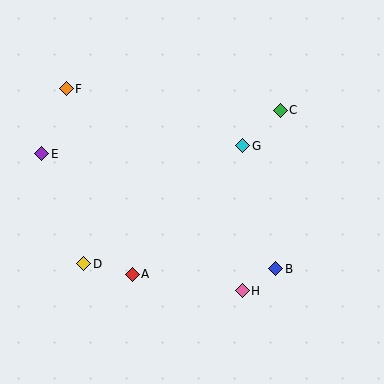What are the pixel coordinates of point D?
Point D is at (84, 264).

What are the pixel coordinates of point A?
Point A is at (132, 274).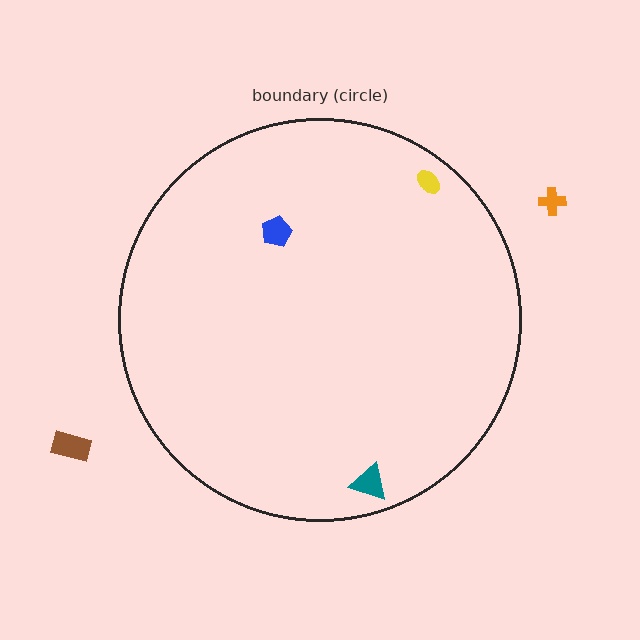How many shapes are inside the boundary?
3 inside, 2 outside.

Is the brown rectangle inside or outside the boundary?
Outside.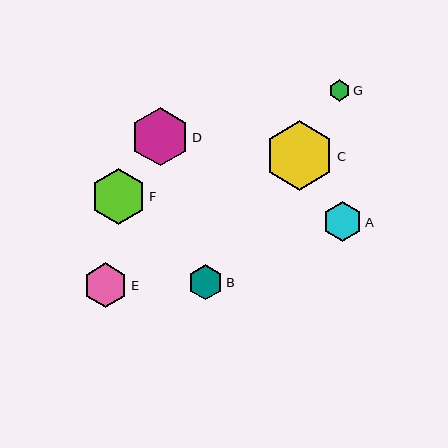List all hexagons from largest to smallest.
From largest to smallest: C, D, F, E, A, B, G.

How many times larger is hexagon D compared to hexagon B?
Hexagon D is approximately 1.7 times the size of hexagon B.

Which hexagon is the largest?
Hexagon C is the largest with a size of approximately 69 pixels.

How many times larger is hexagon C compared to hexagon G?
Hexagon C is approximately 3.2 times the size of hexagon G.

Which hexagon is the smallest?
Hexagon G is the smallest with a size of approximately 22 pixels.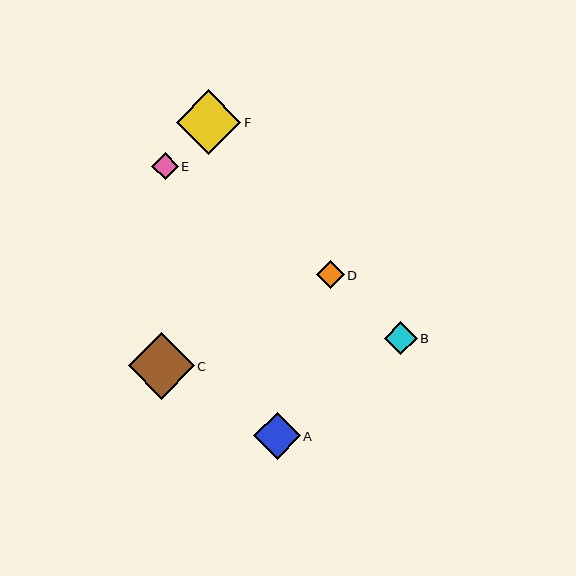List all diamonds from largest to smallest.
From largest to smallest: C, F, A, B, D, E.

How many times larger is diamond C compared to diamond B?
Diamond C is approximately 2.0 times the size of diamond B.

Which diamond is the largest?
Diamond C is the largest with a size of approximately 66 pixels.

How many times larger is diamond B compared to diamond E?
Diamond B is approximately 1.2 times the size of diamond E.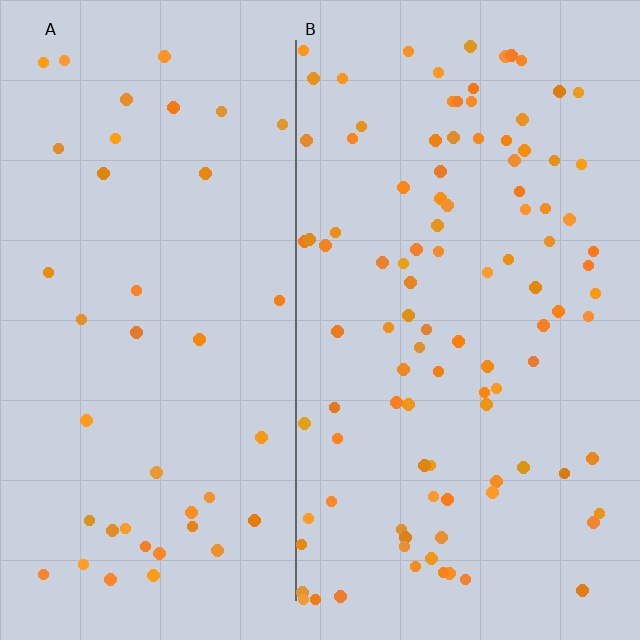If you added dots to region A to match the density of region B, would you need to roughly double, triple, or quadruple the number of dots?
Approximately double.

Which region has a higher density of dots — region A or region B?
B (the right).